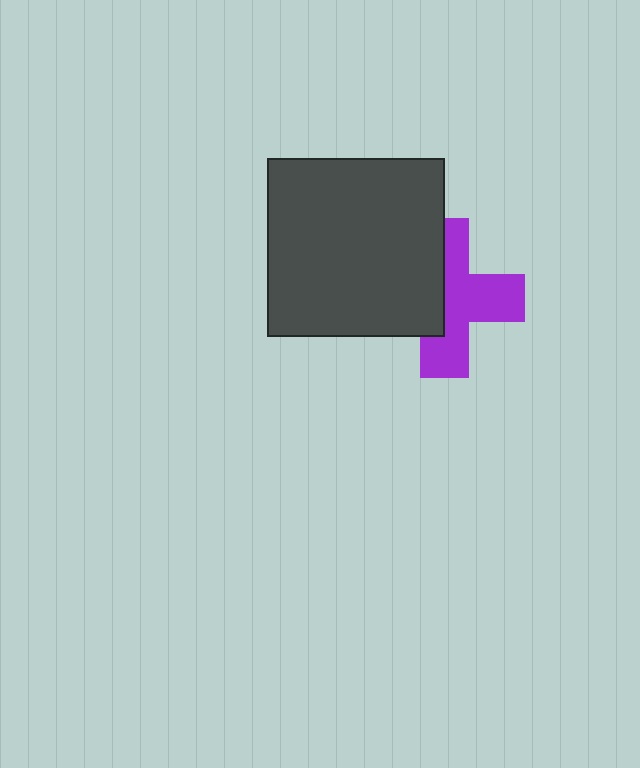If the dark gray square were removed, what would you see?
You would see the complete purple cross.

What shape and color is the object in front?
The object in front is a dark gray square.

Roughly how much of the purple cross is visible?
About half of it is visible (roughly 57%).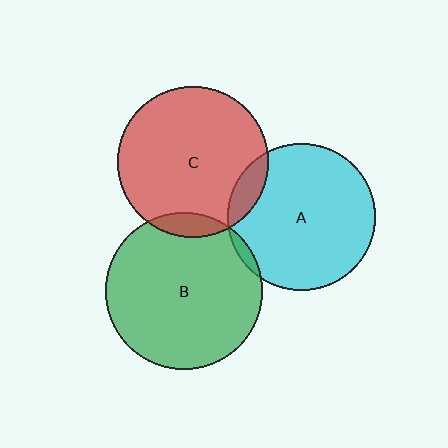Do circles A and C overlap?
Yes.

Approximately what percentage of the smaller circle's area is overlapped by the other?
Approximately 10%.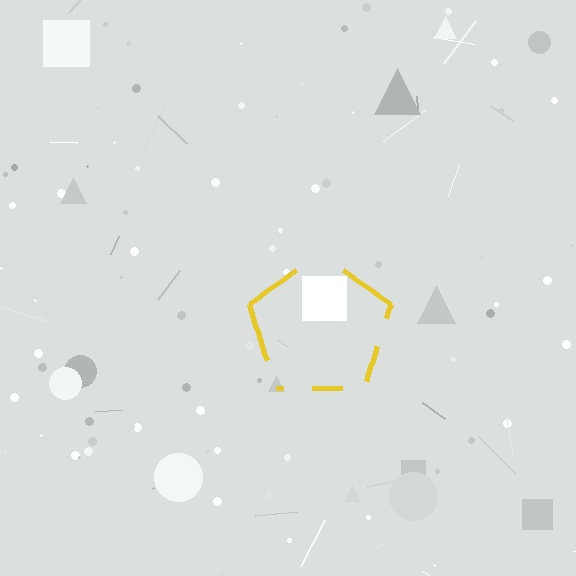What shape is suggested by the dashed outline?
The dashed outline suggests a pentagon.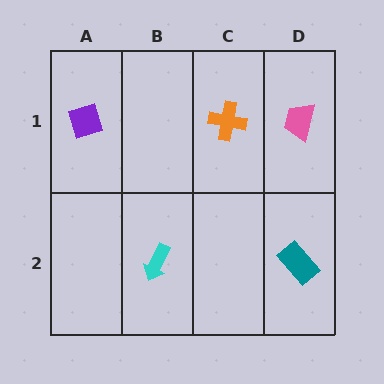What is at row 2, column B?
A cyan arrow.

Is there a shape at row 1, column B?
No, that cell is empty.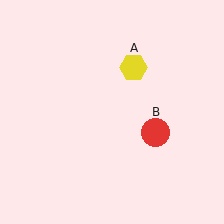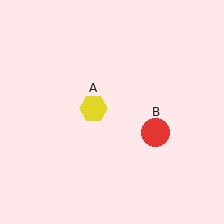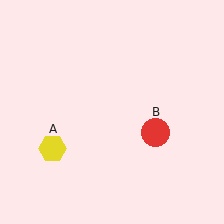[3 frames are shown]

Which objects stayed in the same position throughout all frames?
Red circle (object B) remained stationary.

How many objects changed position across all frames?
1 object changed position: yellow hexagon (object A).